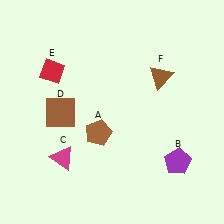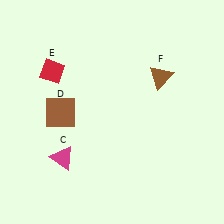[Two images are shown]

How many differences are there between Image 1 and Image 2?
There are 2 differences between the two images.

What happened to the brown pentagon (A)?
The brown pentagon (A) was removed in Image 2. It was in the bottom-left area of Image 1.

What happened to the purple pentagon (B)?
The purple pentagon (B) was removed in Image 2. It was in the bottom-right area of Image 1.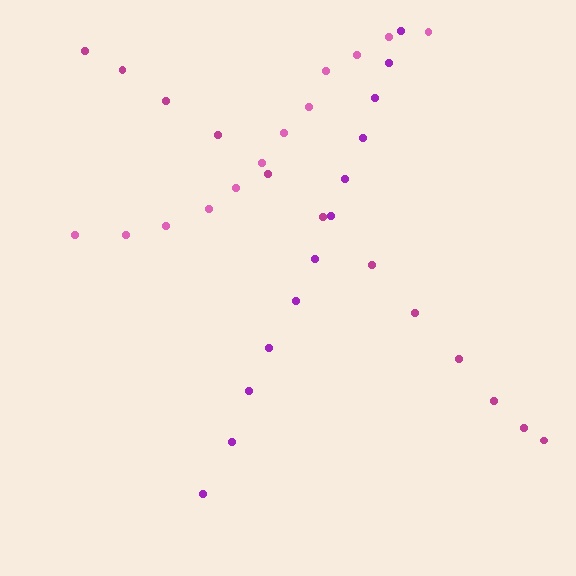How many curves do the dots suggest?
There are 3 distinct paths.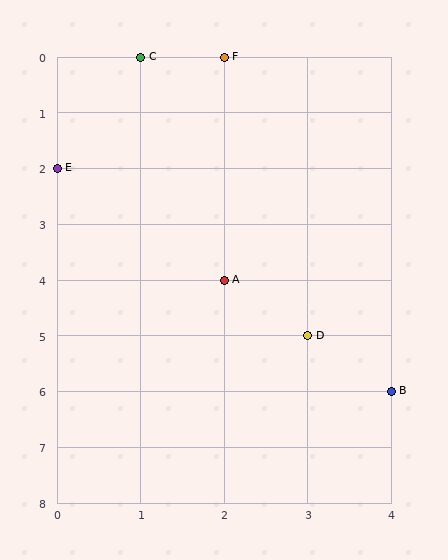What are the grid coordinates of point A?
Point A is at grid coordinates (2, 4).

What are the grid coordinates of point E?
Point E is at grid coordinates (0, 2).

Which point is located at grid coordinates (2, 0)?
Point F is at (2, 0).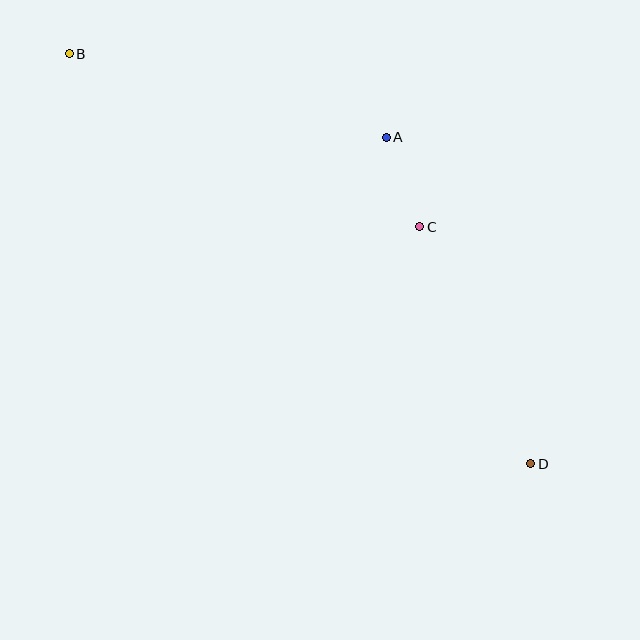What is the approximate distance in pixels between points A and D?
The distance between A and D is approximately 357 pixels.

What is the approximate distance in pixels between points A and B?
The distance between A and B is approximately 328 pixels.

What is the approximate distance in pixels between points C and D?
The distance between C and D is approximately 261 pixels.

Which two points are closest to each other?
Points A and C are closest to each other.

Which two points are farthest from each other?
Points B and D are farthest from each other.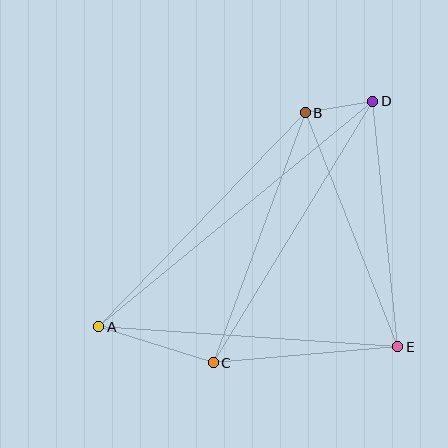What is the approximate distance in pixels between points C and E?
The distance between C and E is approximately 185 pixels.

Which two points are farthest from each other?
Points A and D are farthest from each other.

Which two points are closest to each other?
Points B and D are closest to each other.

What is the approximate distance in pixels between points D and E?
The distance between D and E is approximately 247 pixels.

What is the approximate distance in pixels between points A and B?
The distance between A and B is approximately 297 pixels.